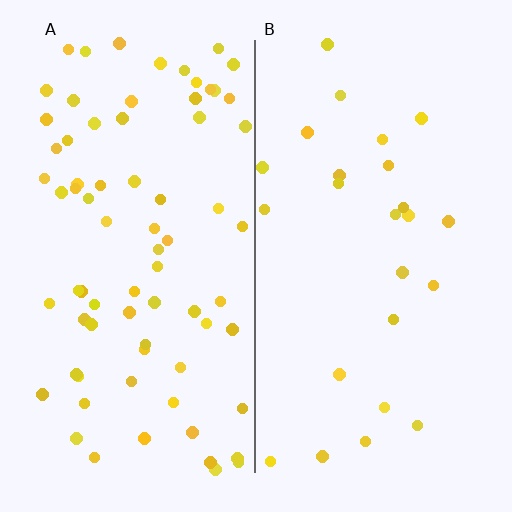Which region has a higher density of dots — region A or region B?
A (the left).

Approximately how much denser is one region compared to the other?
Approximately 3.0× — region A over region B.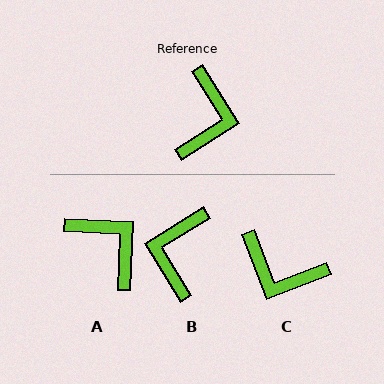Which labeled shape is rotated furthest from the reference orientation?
B, about 179 degrees away.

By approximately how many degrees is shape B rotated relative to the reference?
Approximately 179 degrees counter-clockwise.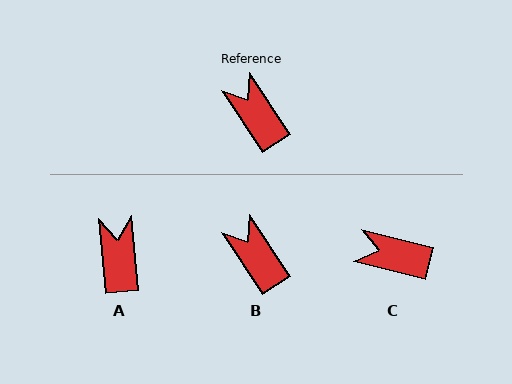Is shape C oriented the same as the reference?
No, it is off by about 43 degrees.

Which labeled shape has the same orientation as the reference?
B.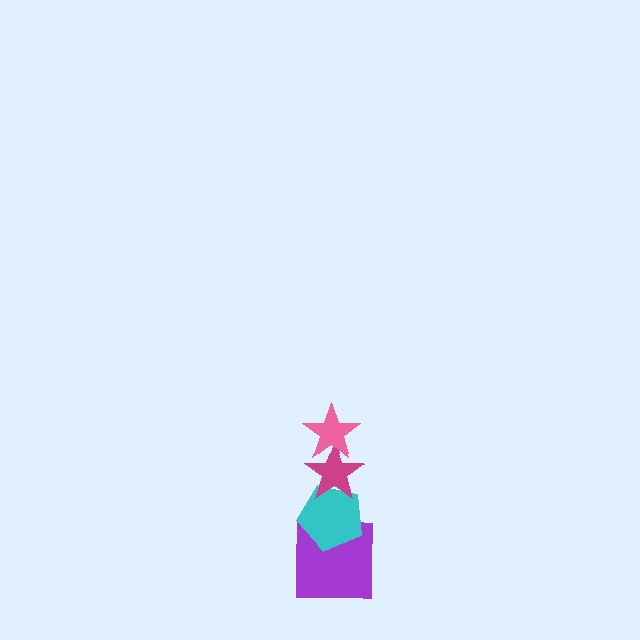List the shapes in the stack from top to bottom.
From top to bottom: the pink star, the magenta star, the cyan pentagon, the purple square.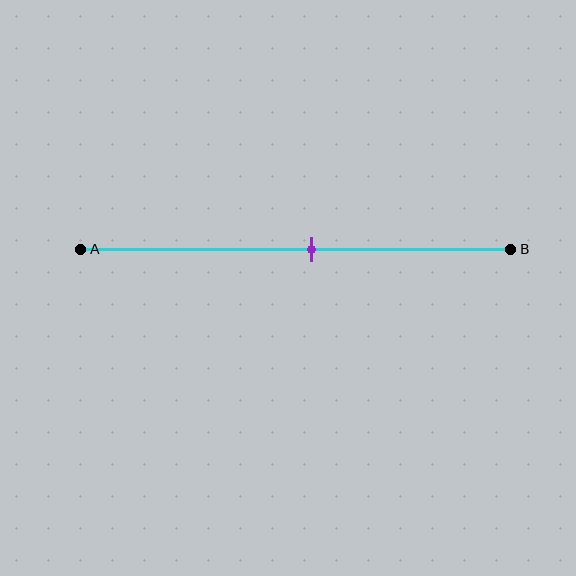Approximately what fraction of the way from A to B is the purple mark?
The purple mark is approximately 55% of the way from A to B.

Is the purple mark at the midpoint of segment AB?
No, the mark is at about 55% from A, not at the 50% midpoint.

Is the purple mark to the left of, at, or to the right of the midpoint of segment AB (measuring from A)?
The purple mark is to the right of the midpoint of segment AB.